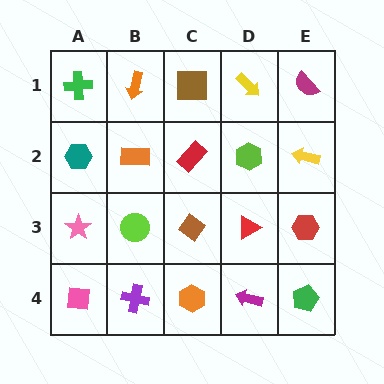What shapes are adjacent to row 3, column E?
A yellow arrow (row 2, column E), a green pentagon (row 4, column E), a red triangle (row 3, column D).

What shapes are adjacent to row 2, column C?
A brown square (row 1, column C), a brown diamond (row 3, column C), an orange rectangle (row 2, column B), a lime hexagon (row 2, column D).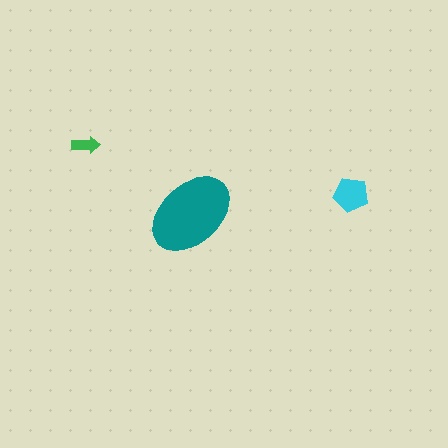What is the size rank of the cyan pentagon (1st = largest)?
2nd.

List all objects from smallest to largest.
The green arrow, the cyan pentagon, the teal ellipse.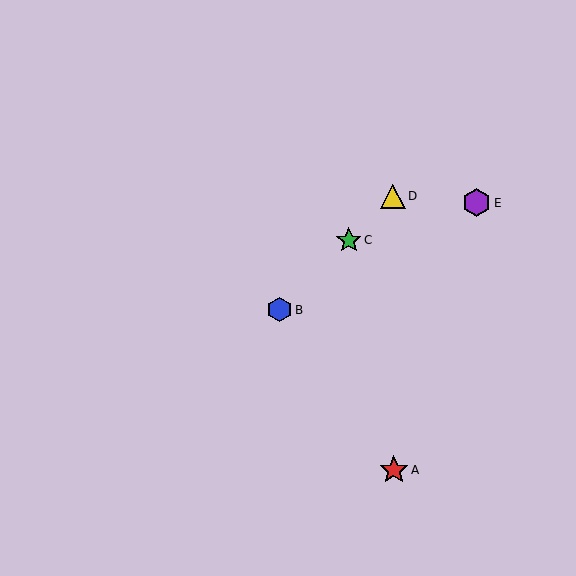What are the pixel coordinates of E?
Object E is at (477, 203).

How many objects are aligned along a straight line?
3 objects (B, C, D) are aligned along a straight line.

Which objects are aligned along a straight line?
Objects B, C, D are aligned along a straight line.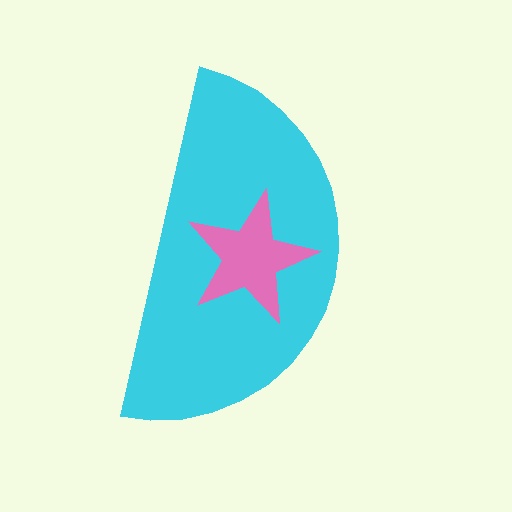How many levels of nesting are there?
2.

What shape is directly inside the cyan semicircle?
The pink star.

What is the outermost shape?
The cyan semicircle.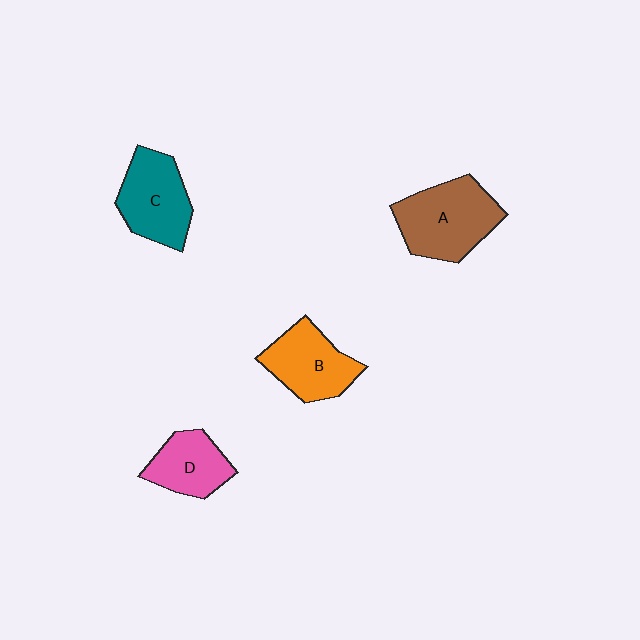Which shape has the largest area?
Shape A (brown).